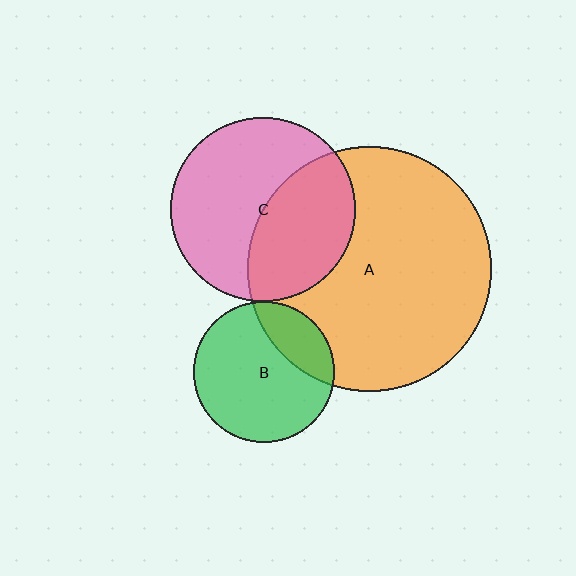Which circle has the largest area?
Circle A (orange).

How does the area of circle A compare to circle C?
Approximately 1.7 times.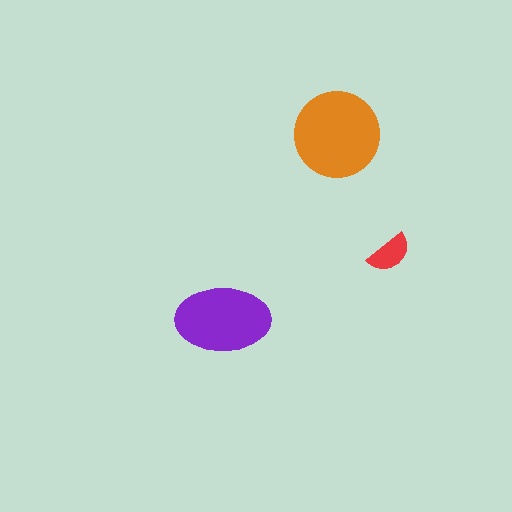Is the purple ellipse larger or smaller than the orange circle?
Smaller.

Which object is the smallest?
The red semicircle.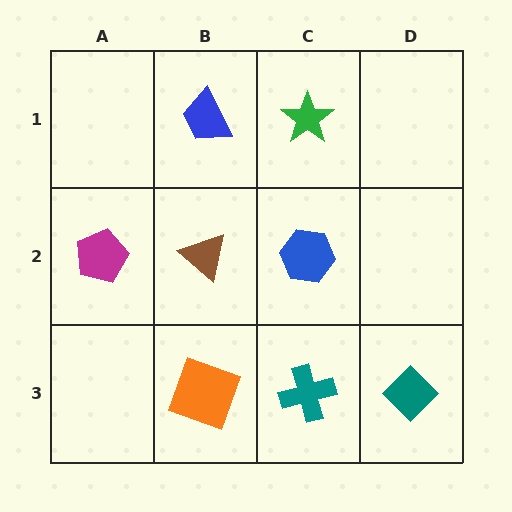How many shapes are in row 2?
3 shapes.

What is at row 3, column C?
A teal cross.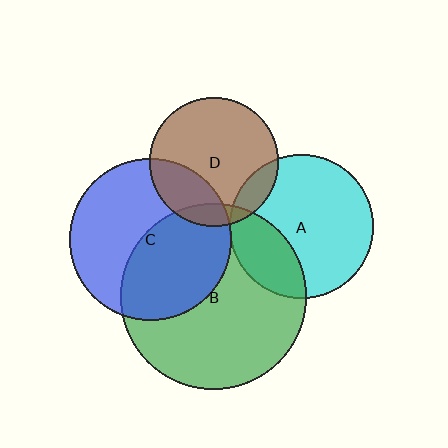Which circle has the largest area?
Circle B (green).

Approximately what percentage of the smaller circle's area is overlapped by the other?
Approximately 10%.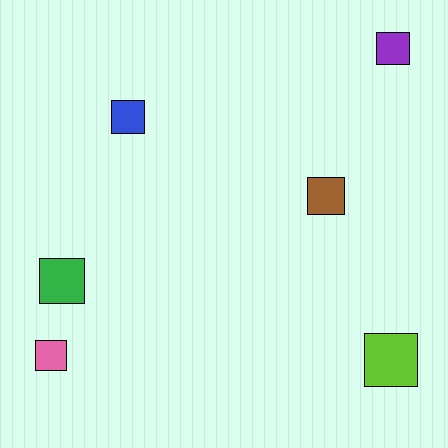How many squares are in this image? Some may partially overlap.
There are 6 squares.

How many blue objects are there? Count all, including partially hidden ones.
There is 1 blue object.